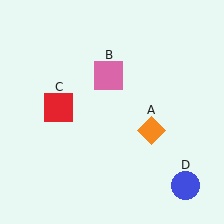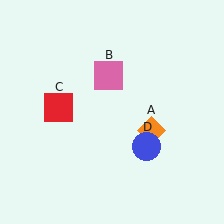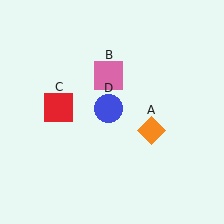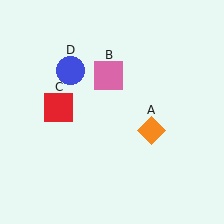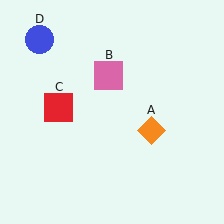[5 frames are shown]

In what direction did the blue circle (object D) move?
The blue circle (object D) moved up and to the left.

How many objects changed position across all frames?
1 object changed position: blue circle (object D).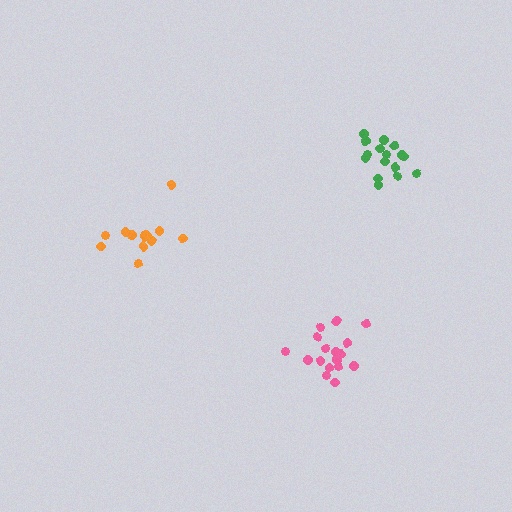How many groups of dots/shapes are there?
There are 3 groups.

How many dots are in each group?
Group 1: 16 dots, Group 2: 18 dots, Group 3: 14 dots (48 total).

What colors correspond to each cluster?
The clusters are colored: green, pink, orange.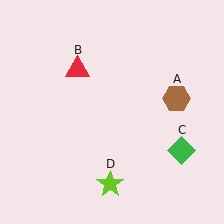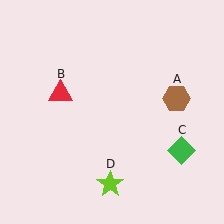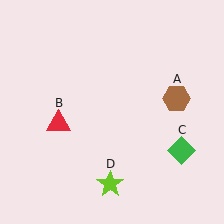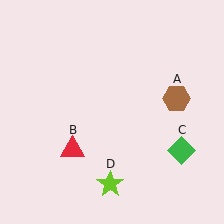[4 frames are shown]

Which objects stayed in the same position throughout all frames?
Brown hexagon (object A) and green diamond (object C) and lime star (object D) remained stationary.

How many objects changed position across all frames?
1 object changed position: red triangle (object B).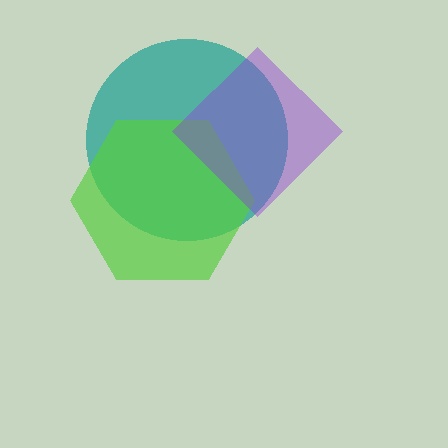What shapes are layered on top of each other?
The layered shapes are: a teal circle, a lime hexagon, a purple diamond.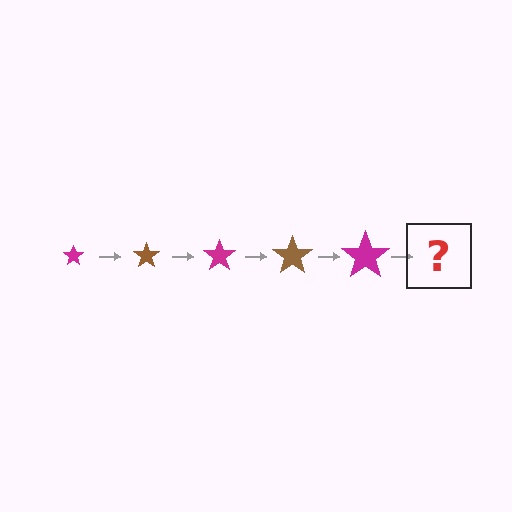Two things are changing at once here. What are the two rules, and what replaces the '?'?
The two rules are that the star grows larger each step and the color cycles through magenta and brown. The '?' should be a brown star, larger than the previous one.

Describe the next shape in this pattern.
It should be a brown star, larger than the previous one.